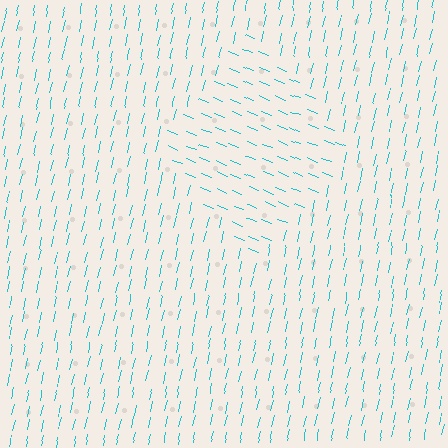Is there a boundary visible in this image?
Yes, there is a texture boundary formed by a change in line orientation.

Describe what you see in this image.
The image is filled with small cyan line segments. A diamond region in the image has lines oriented differently from the surrounding lines, creating a visible texture boundary.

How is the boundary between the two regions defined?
The boundary is defined purely by a change in line orientation (approximately 81 degrees difference). All lines are the same color and thickness.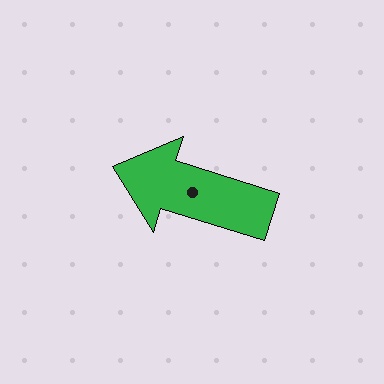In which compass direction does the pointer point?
West.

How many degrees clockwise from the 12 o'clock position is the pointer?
Approximately 287 degrees.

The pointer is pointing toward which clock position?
Roughly 10 o'clock.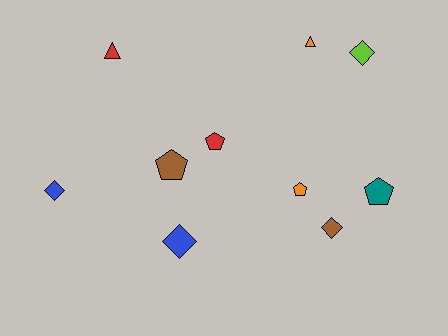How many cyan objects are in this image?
There are no cyan objects.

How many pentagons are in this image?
There are 4 pentagons.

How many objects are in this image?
There are 10 objects.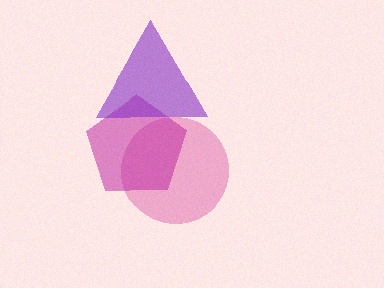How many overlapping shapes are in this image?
There are 3 overlapping shapes in the image.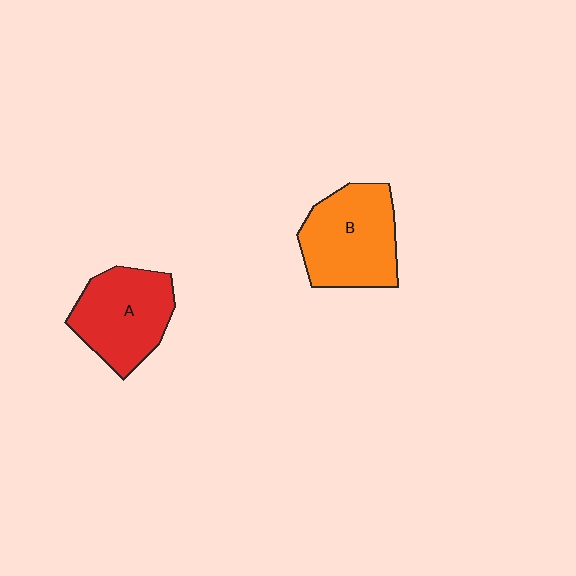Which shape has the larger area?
Shape B (orange).